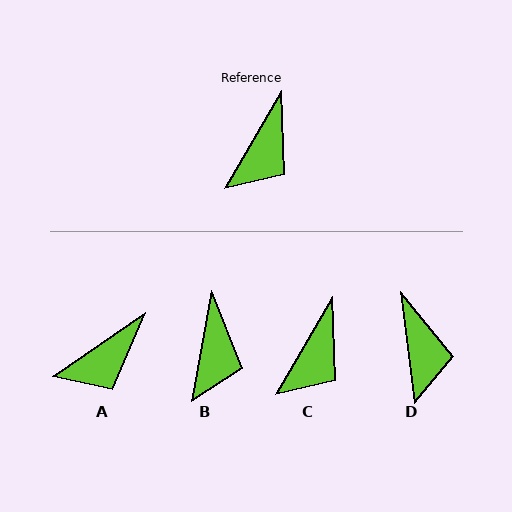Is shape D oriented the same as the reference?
No, it is off by about 37 degrees.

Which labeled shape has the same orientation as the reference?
C.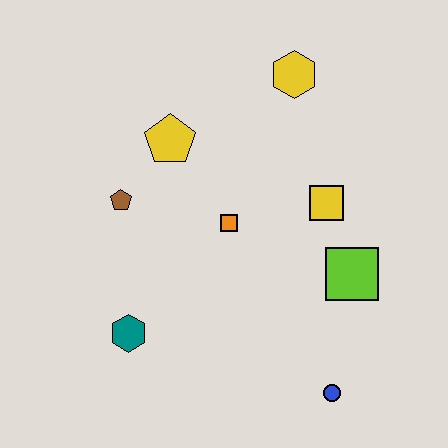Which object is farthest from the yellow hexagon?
The blue circle is farthest from the yellow hexagon.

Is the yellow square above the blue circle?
Yes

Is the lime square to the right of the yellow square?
Yes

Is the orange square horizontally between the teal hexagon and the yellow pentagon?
No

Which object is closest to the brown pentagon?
The yellow pentagon is closest to the brown pentagon.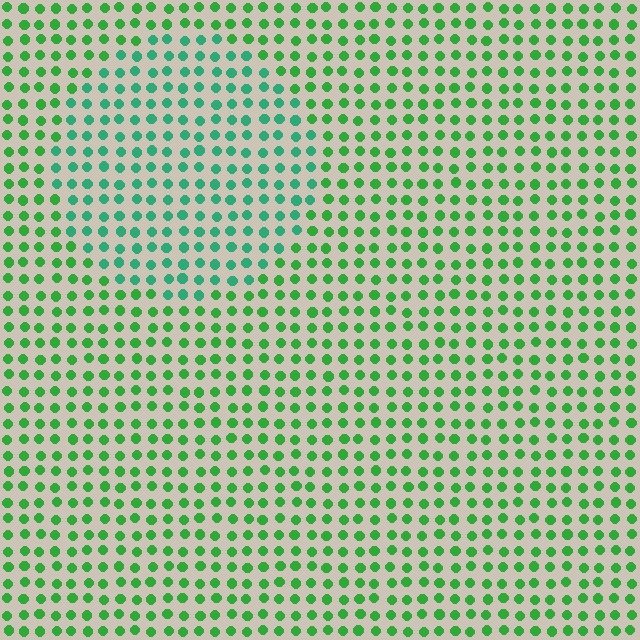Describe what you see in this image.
The image is filled with small green elements in a uniform arrangement. A circle-shaped region is visible where the elements are tinted to a slightly different hue, forming a subtle color boundary.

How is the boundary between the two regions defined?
The boundary is defined purely by a slight shift in hue (about 32 degrees). Spacing, size, and orientation are identical on both sides.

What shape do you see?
I see a circle.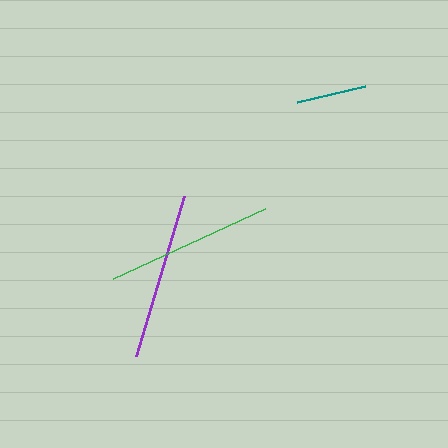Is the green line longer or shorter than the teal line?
The green line is longer than the teal line.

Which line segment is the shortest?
The teal line is the shortest at approximately 70 pixels.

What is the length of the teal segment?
The teal segment is approximately 70 pixels long.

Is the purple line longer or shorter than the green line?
The purple line is longer than the green line.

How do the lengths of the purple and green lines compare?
The purple and green lines are approximately the same length.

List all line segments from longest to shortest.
From longest to shortest: purple, green, teal.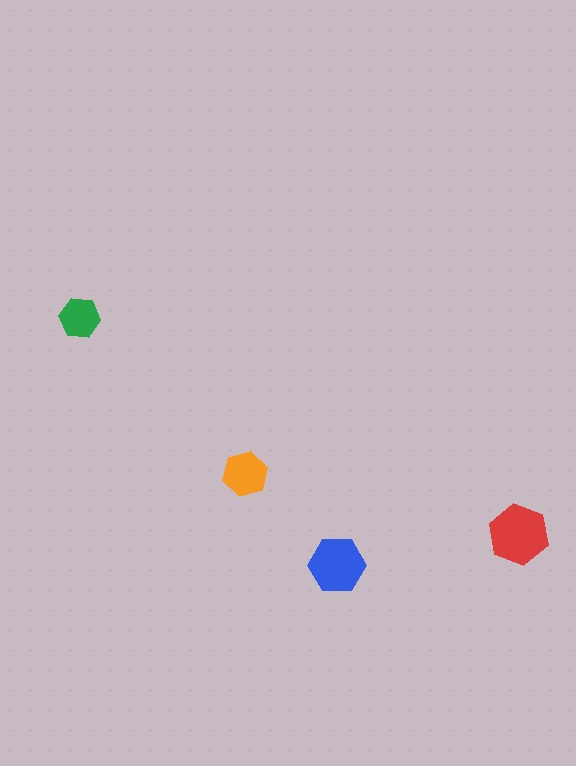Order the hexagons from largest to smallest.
the red one, the blue one, the orange one, the green one.